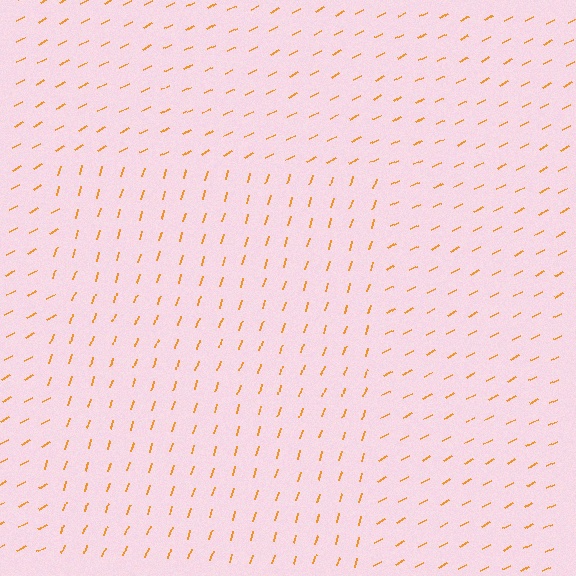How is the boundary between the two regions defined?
The boundary is defined purely by a change in line orientation (approximately 45 degrees difference). All lines are the same color and thickness.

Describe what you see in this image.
The image is filled with small orange line segments. A rectangle region in the image has lines oriented differently from the surrounding lines, creating a visible texture boundary.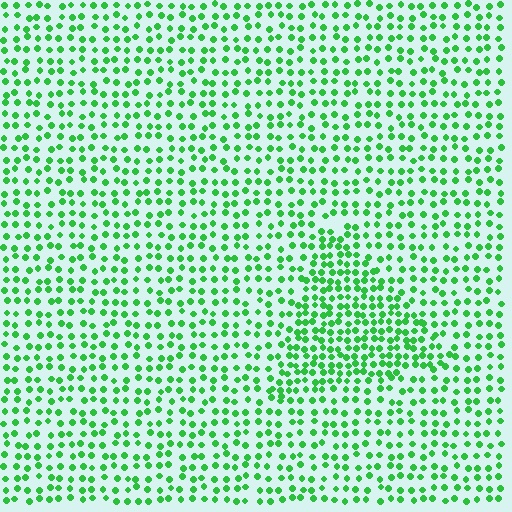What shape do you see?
I see a triangle.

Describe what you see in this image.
The image contains small green elements arranged at two different densities. A triangle-shaped region is visible where the elements are more densely packed than the surrounding area.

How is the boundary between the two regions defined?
The boundary is defined by a change in element density (approximately 1.7x ratio). All elements are the same color, size, and shape.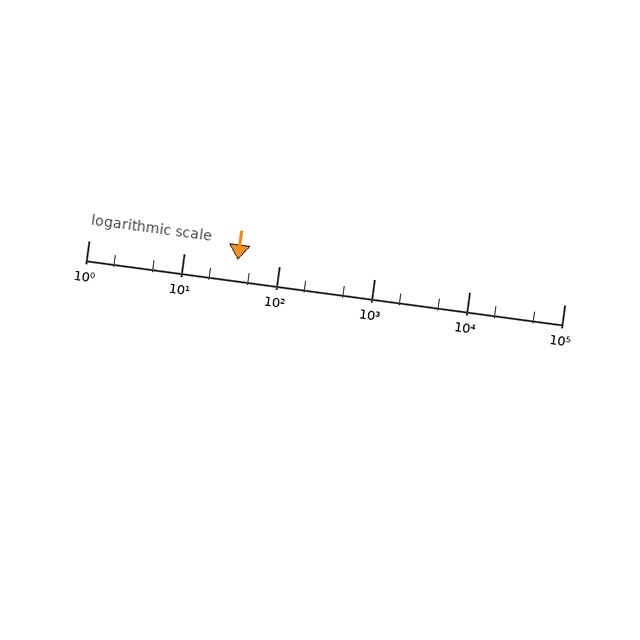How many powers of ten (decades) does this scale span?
The scale spans 5 decades, from 1 to 100000.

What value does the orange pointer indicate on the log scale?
The pointer indicates approximately 37.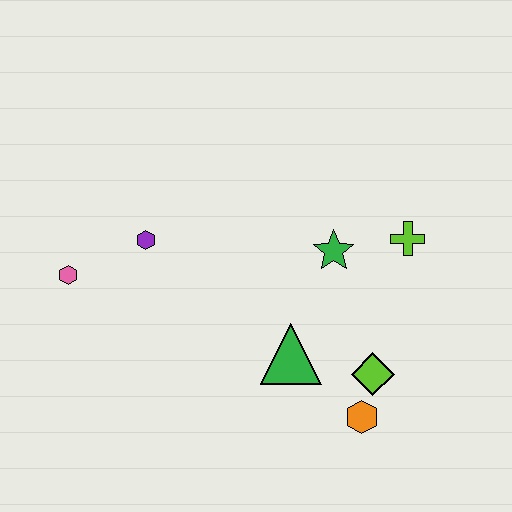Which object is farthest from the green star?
The pink hexagon is farthest from the green star.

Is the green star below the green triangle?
No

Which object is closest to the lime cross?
The green star is closest to the lime cross.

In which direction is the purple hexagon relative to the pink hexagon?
The purple hexagon is to the right of the pink hexagon.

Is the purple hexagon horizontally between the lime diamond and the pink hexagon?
Yes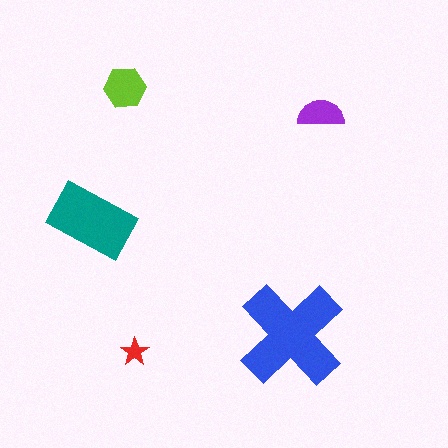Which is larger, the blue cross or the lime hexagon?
The blue cross.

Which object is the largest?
The blue cross.